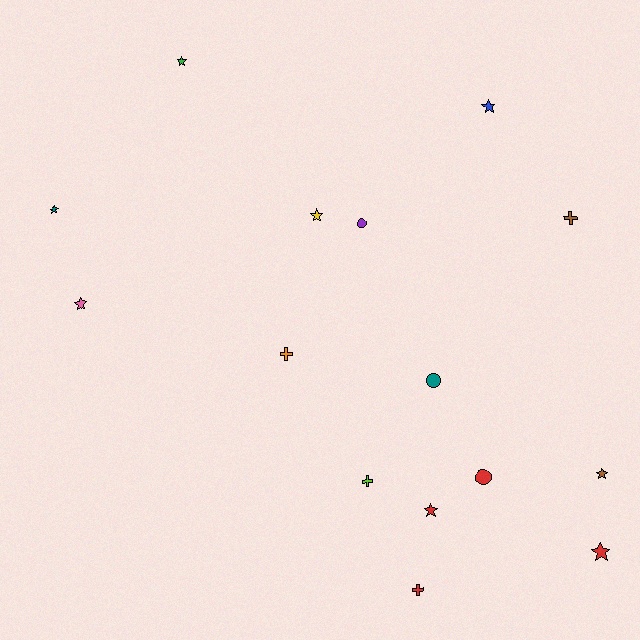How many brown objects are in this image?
There are 2 brown objects.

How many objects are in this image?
There are 15 objects.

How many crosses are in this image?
There are 4 crosses.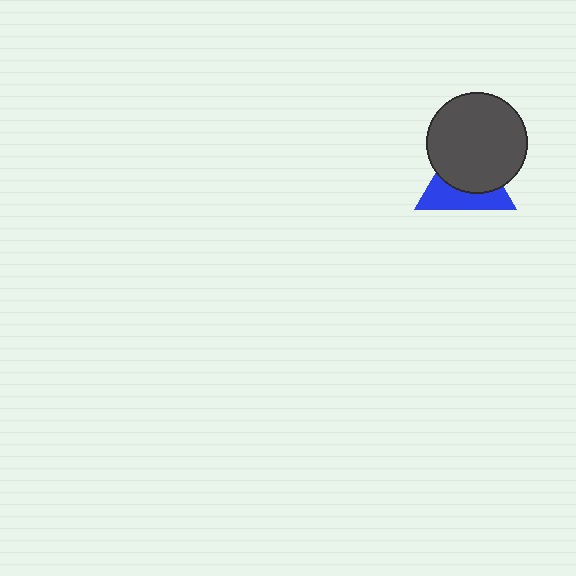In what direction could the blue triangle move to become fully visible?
The blue triangle could move down. That would shift it out from behind the dark gray circle entirely.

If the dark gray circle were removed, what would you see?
You would see the complete blue triangle.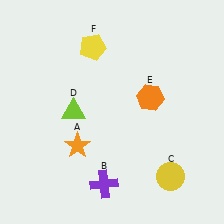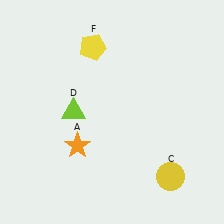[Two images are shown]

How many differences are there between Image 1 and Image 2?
There are 2 differences between the two images.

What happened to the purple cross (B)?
The purple cross (B) was removed in Image 2. It was in the bottom-left area of Image 1.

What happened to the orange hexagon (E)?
The orange hexagon (E) was removed in Image 2. It was in the top-right area of Image 1.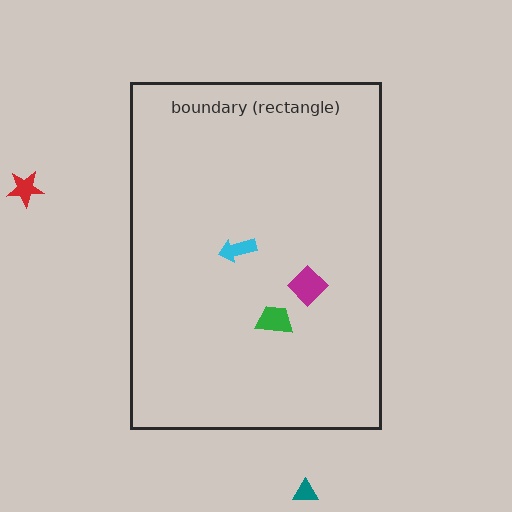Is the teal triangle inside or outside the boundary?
Outside.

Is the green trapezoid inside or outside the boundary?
Inside.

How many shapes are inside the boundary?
3 inside, 2 outside.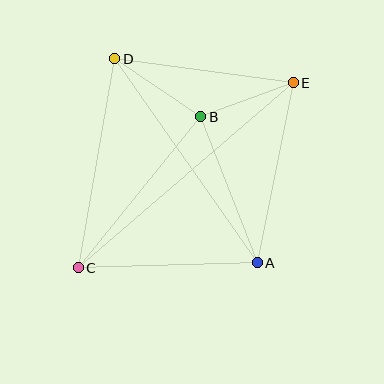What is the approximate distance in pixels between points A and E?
The distance between A and E is approximately 184 pixels.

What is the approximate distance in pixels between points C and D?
The distance between C and D is approximately 212 pixels.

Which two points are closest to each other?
Points B and E are closest to each other.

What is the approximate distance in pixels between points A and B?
The distance between A and B is approximately 157 pixels.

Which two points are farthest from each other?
Points C and E are farthest from each other.